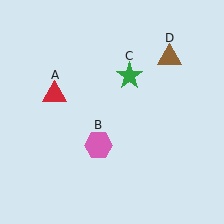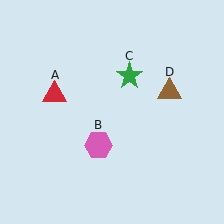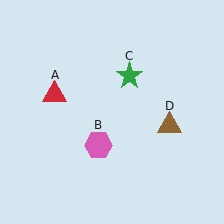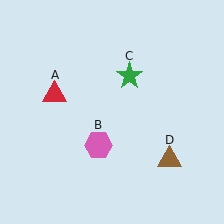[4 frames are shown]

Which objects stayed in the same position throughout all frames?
Red triangle (object A) and pink hexagon (object B) and green star (object C) remained stationary.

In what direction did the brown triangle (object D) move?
The brown triangle (object D) moved down.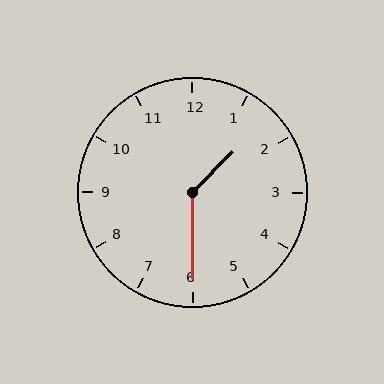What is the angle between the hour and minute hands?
Approximately 135 degrees.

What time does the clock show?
1:30.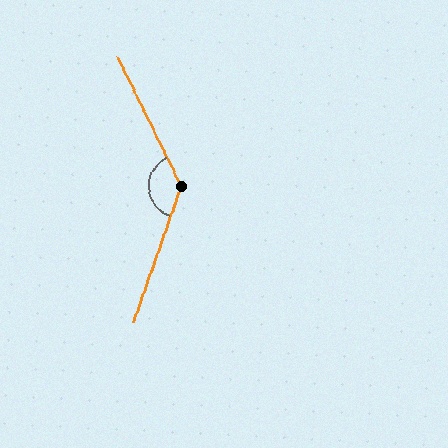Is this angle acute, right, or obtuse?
It is obtuse.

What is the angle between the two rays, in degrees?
Approximately 135 degrees.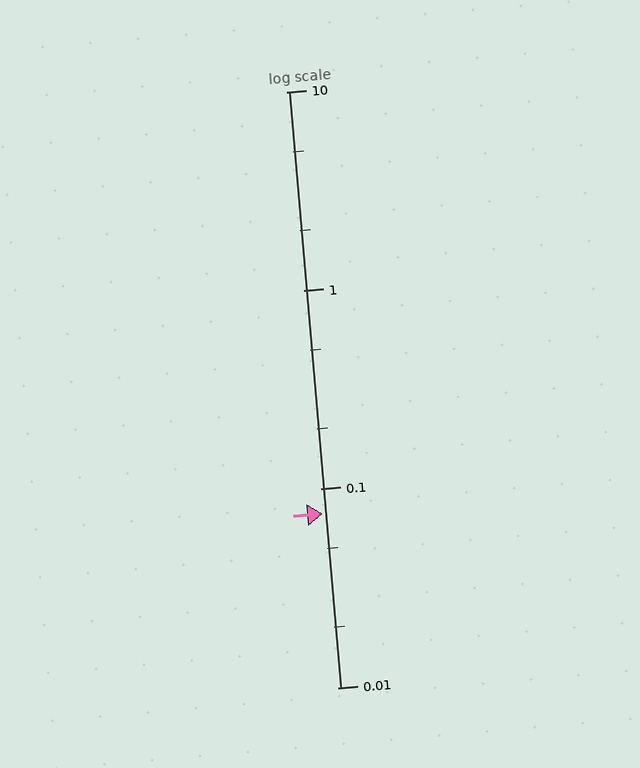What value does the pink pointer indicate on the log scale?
The pointer indicates approximately 0.075.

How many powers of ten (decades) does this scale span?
The scale spans 3 decades, from 0.01 to 10.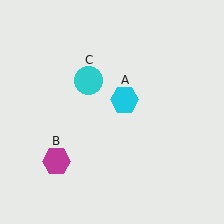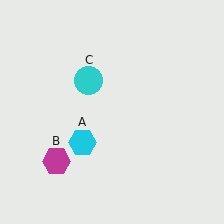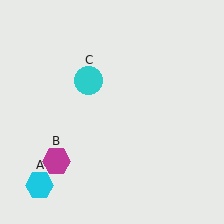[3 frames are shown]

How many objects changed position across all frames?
1 object changed position: cyan hexagon (object A).